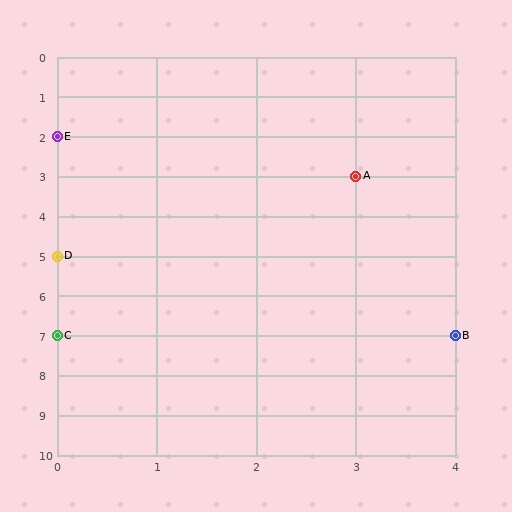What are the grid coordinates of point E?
Point E is at grid coordinates (0, 2).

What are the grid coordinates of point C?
Point C is at grid coordinates (0, 7).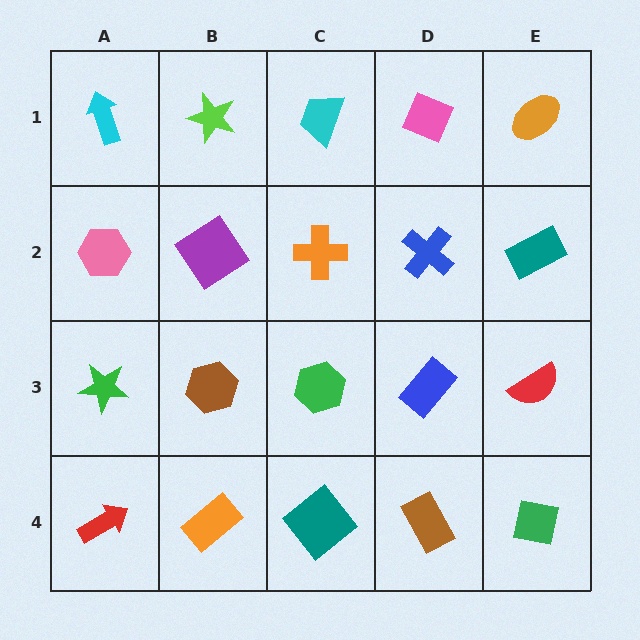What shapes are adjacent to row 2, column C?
A cyan trapezoid (row 1, column C), a green hexagon (row 3, column C), a purple diamond (row 2, column B), a blue cross (row 2, column D).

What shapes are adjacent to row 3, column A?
A pink hexagon (row 2, column A), a red arrow (row 4, column A), a brown hexagon (row 3, column B).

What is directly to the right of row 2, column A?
A purple diamond.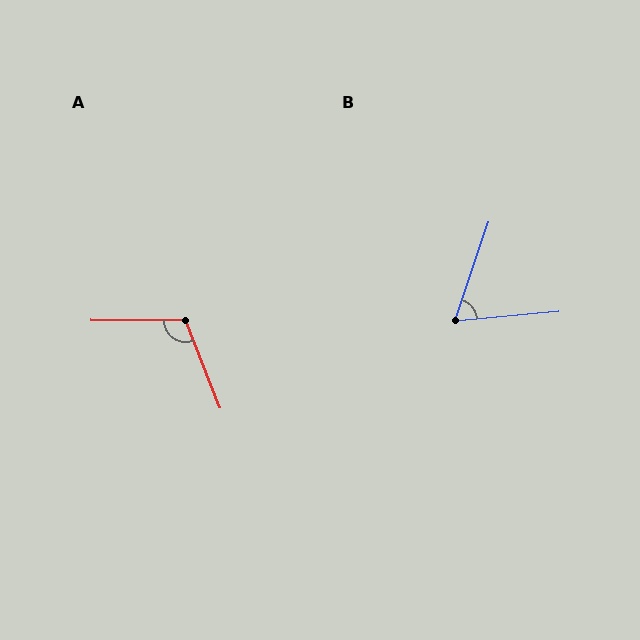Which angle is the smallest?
B, at approximately 66 degrees.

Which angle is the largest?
A, at approximately 112 degrees.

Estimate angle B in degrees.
Approximately 66 degrees.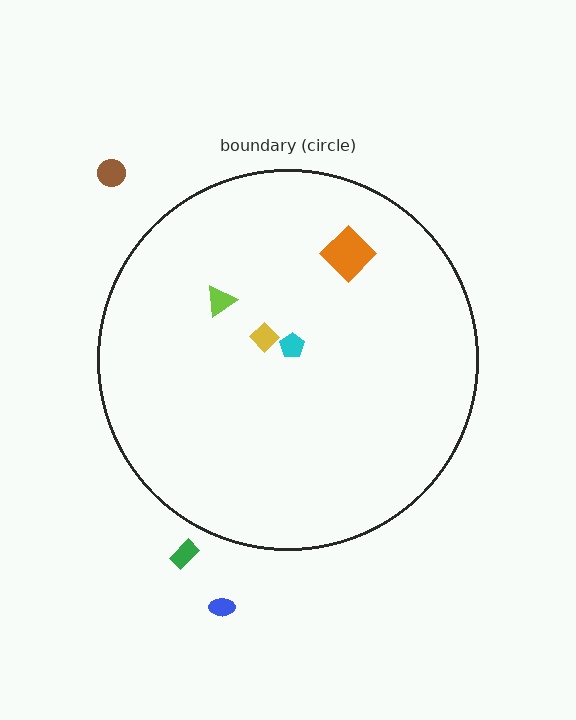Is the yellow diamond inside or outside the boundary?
Inside.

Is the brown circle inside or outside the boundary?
Outside.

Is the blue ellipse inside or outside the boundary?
Outside.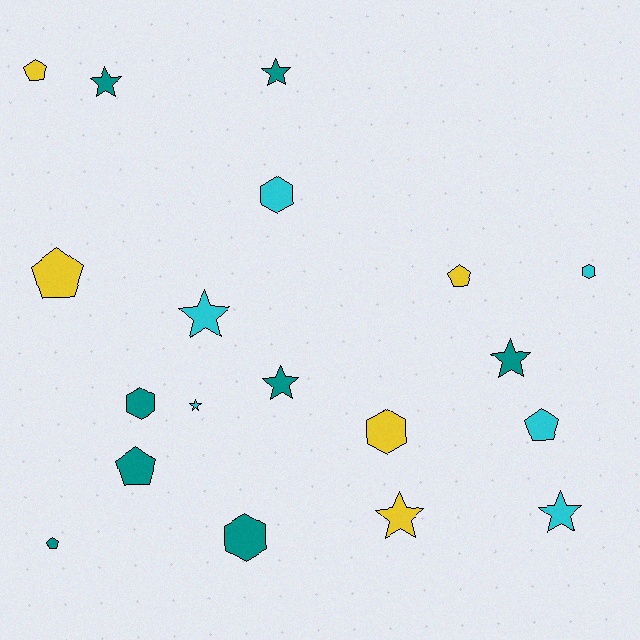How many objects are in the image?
There are 19 objects.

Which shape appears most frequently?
Star, with 8 objects.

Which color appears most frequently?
Teal, with 8 objects.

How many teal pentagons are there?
There are 2 teal pentagons.